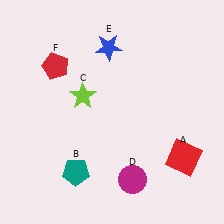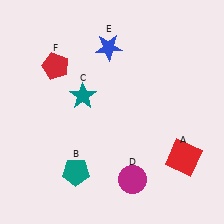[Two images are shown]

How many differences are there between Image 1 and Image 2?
There is 1 difference between the two images.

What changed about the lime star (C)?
In Image 1, C is lime. In Image 2, it changed to teal.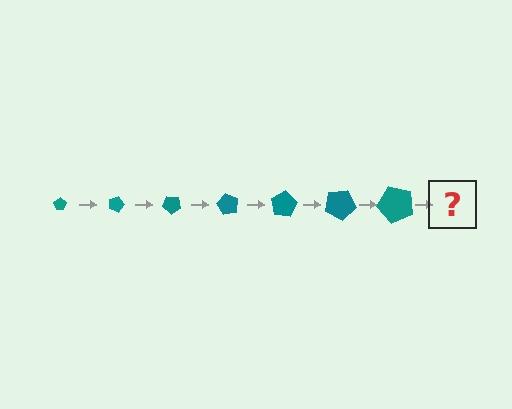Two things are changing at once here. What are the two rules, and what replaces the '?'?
The two rules are that the pentagon grows larger each step and it rotates 20 degrees each step. The '?' should be a pentagon, larger than the previous one and rotated 140 degrees from the start.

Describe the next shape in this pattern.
It should be a pentagon, larger than the previous one and rotated 140 degrees from the start.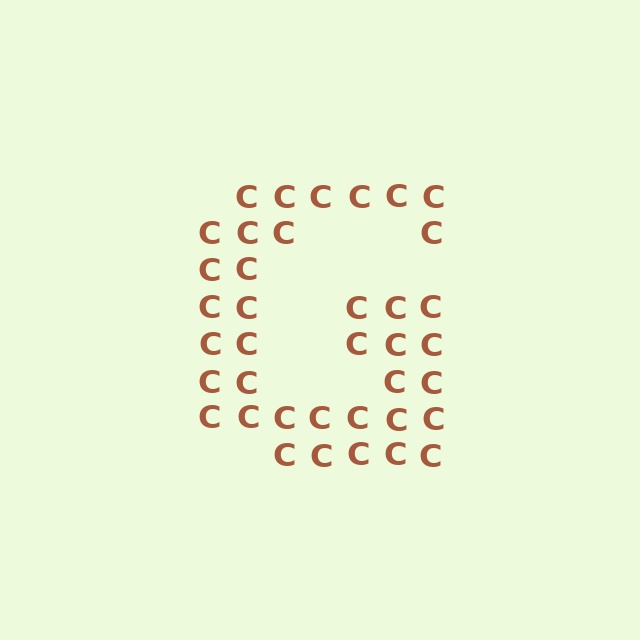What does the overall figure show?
The overall figure shows the letter G.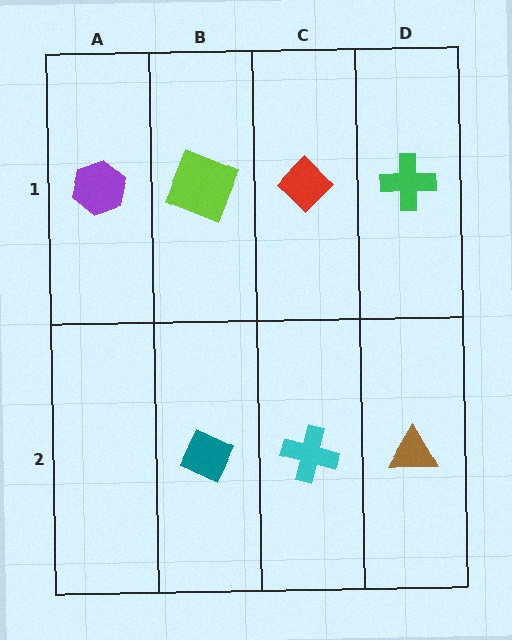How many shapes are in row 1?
4 shapes.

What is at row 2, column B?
A teal diamond.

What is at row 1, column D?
A green cross.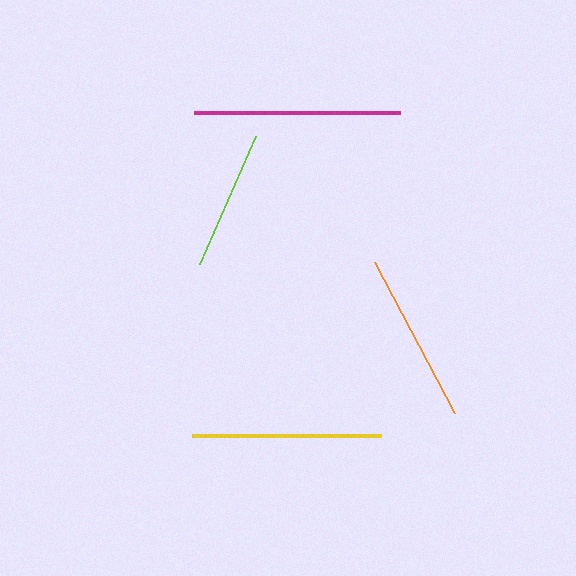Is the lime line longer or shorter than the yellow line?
The yellow line is longer than the lime line.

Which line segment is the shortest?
The lime line is the shortest at approximately 140 pixels.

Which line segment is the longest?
The magenta line is the longest at approximately 206 pixels.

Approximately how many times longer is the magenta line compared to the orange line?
The magenta line is approximately 1.2 times the length of the orange line.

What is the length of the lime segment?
The lime segment is approximately 140 pixels long.